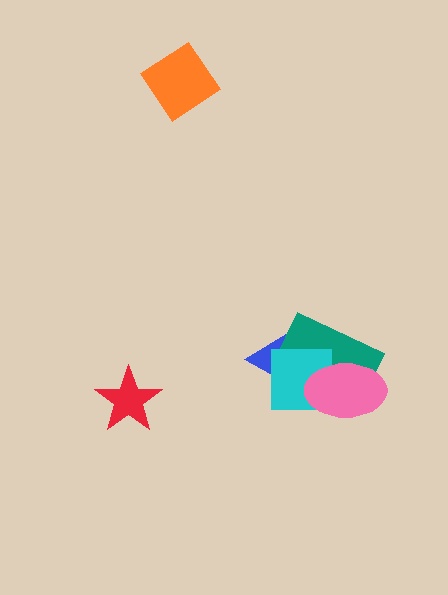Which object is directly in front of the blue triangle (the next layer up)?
The teal rectangle is directly in front of the blue triangle.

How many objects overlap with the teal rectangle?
3 objects overlap with the teal rectangle.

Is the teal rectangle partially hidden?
Yes, it is partially covered by another shape.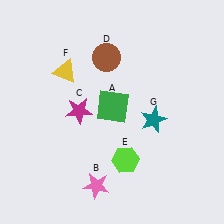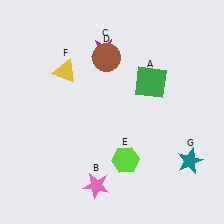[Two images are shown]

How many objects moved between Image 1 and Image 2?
3 objects moved between the two images.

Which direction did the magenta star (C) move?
The magenta star (C) moved up.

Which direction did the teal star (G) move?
The teal star (G) moved down.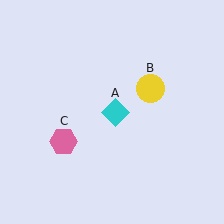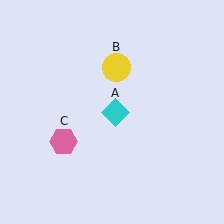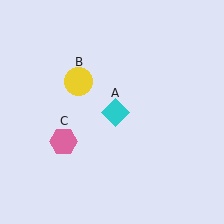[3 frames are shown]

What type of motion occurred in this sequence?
The yellow circle (object B) rotated counterclockwise around the center of the scene.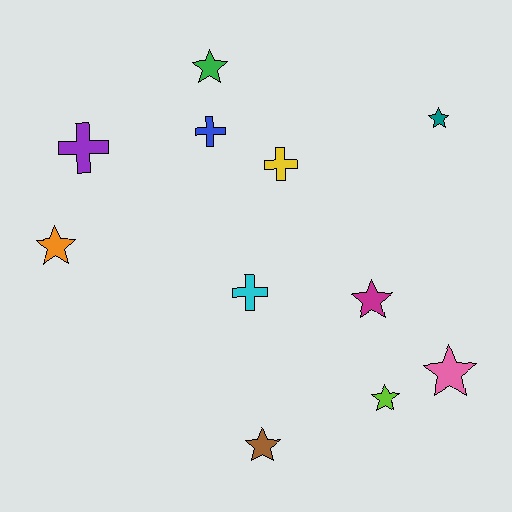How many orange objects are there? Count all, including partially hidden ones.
There is 1 orange object.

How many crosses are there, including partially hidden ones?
There are 4 crosses.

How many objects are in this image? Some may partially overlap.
There are 11 objects.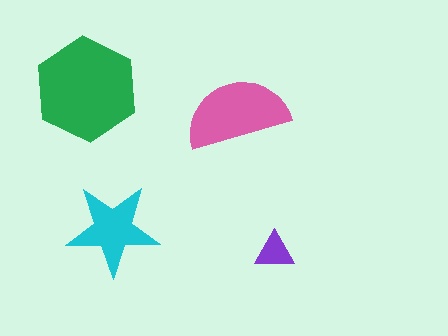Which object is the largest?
The green hexagon.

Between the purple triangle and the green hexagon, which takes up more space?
The green hexagon.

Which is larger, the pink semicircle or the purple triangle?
The pink semicircle.